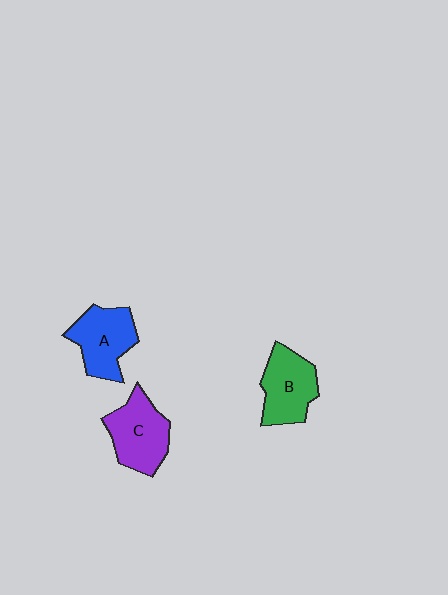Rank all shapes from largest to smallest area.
From largest to smallest: C (purple), A (blue), B (green).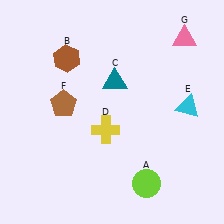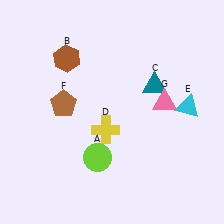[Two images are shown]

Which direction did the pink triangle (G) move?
The pink triangle (G) moved down.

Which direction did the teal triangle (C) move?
The teal triangle (C) moved right.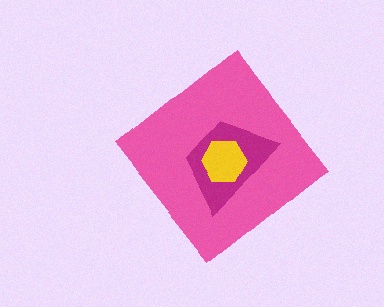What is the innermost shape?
The yellow hexagon.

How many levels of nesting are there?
3.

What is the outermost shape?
The pink diamond.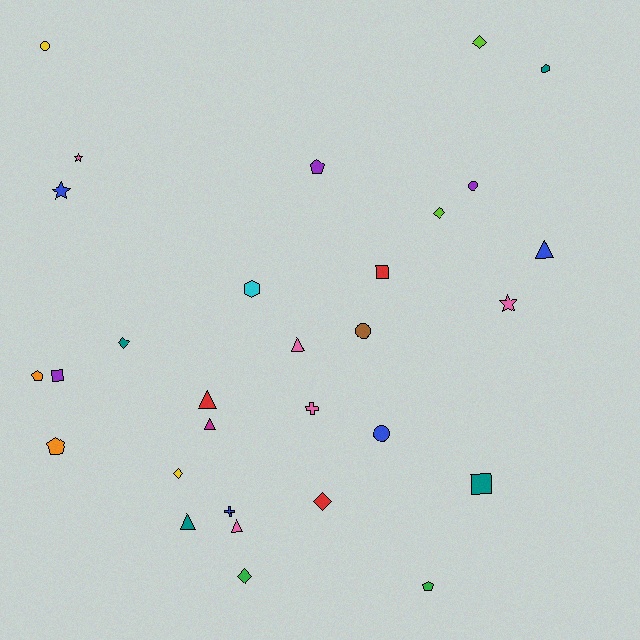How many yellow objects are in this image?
There are 2 yellow objects.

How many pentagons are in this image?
There are 4 pentagons.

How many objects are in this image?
There are 30 objects.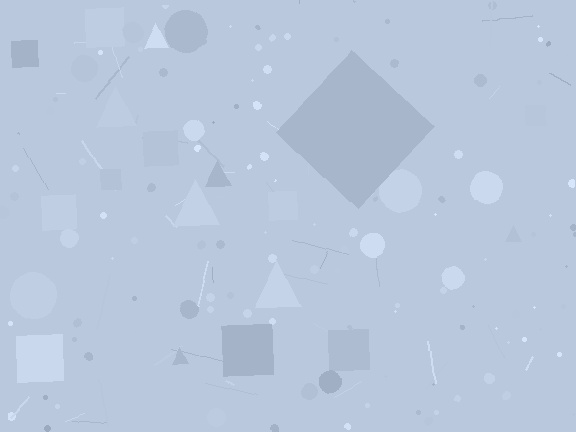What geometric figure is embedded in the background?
A diamond is embedded in the background.